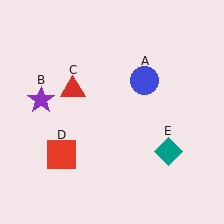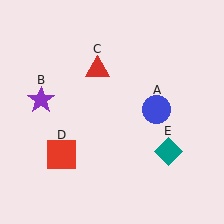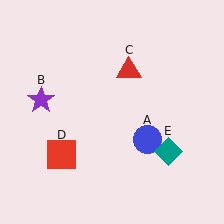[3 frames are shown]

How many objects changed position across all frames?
2 objects changed position: blue circle (object A), red triangle (object C).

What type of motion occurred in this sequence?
The blue circle (object A), red triangle (object C) rotated clockwise around the center of the scene.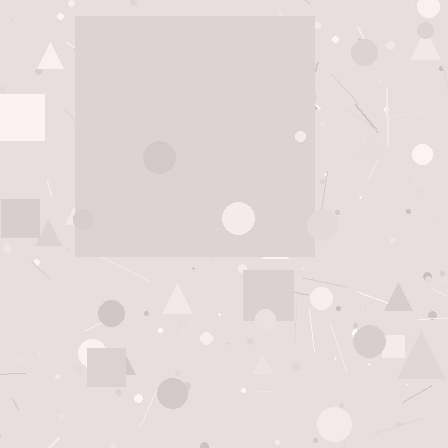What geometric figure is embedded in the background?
A square is embedded in the background.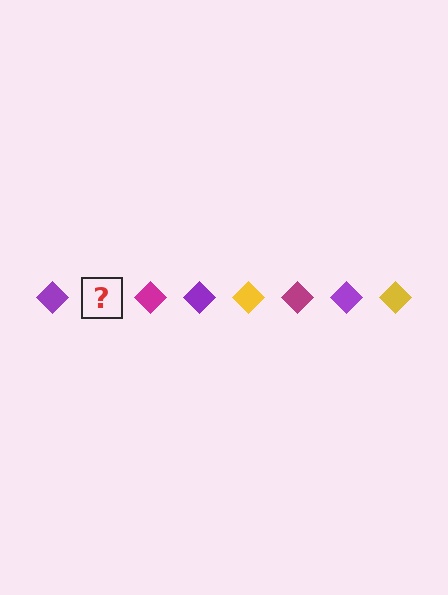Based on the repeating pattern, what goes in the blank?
The blank should be a yellow diamond.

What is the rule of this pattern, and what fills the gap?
The rule is that the pattern cycles through purple, yellow, magenta diamonds. The gap should be filled with a yellow diamond.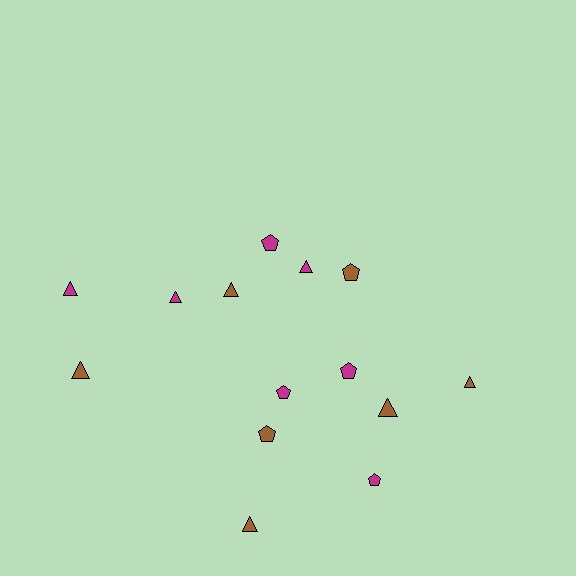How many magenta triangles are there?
There are 3 magenta triangles.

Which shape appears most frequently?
Triangle, with 8 objects.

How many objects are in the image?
There are 14 objects.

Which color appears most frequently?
Brown, with 7 objects.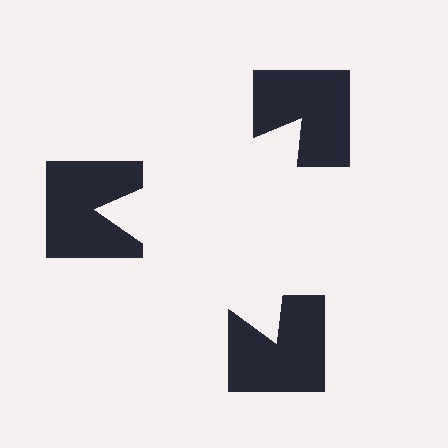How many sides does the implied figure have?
3 sides.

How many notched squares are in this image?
There are 3 — one at each vertex of the illusory triangle.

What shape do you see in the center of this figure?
An illusory triangle — its edges are inferred from the aligned wedge cuts in the notched squares, not physically drawn.